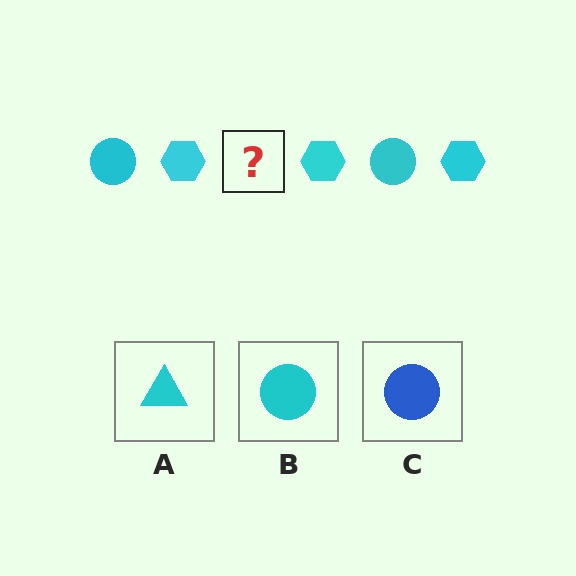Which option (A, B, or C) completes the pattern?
B.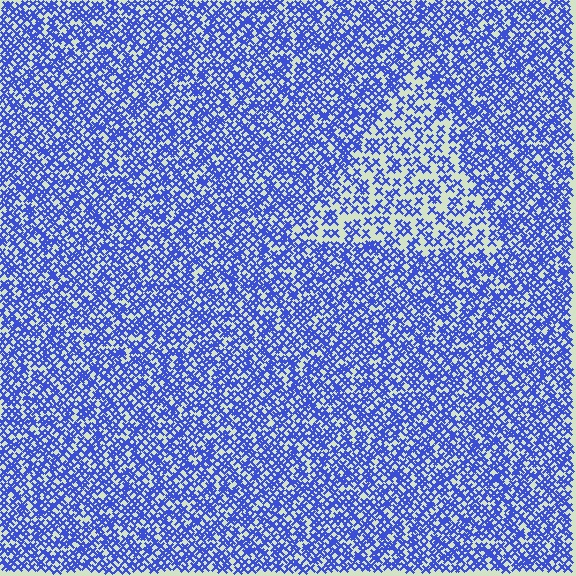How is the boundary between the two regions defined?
The boundary is defined by a change in element density (approximately 1.9x ratio). All elements are the same color, size, and shape.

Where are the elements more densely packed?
The elements are more densely packed outside the triangle boundary.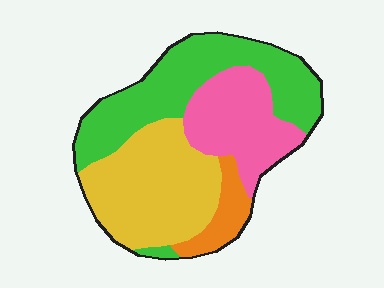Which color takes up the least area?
Orange, at roughly 10%.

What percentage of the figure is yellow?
Yellow covers around 35% of the figure.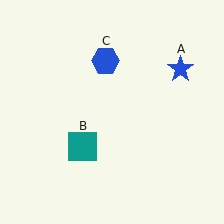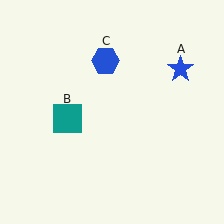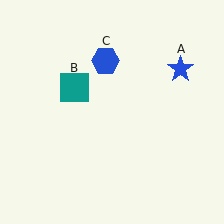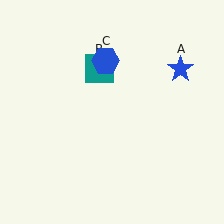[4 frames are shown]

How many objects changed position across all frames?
1 object changed position: teal square (object B).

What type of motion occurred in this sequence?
The teal square (object B) rotated clockwise around the center of the scene.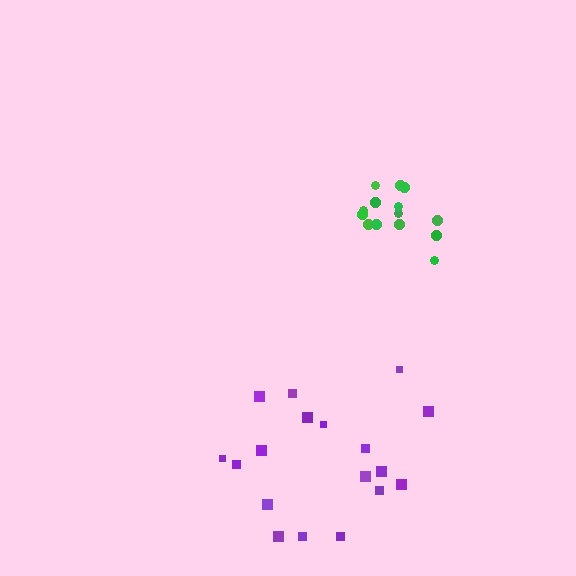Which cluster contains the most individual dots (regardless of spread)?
Purple (18).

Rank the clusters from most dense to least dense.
green, purple.